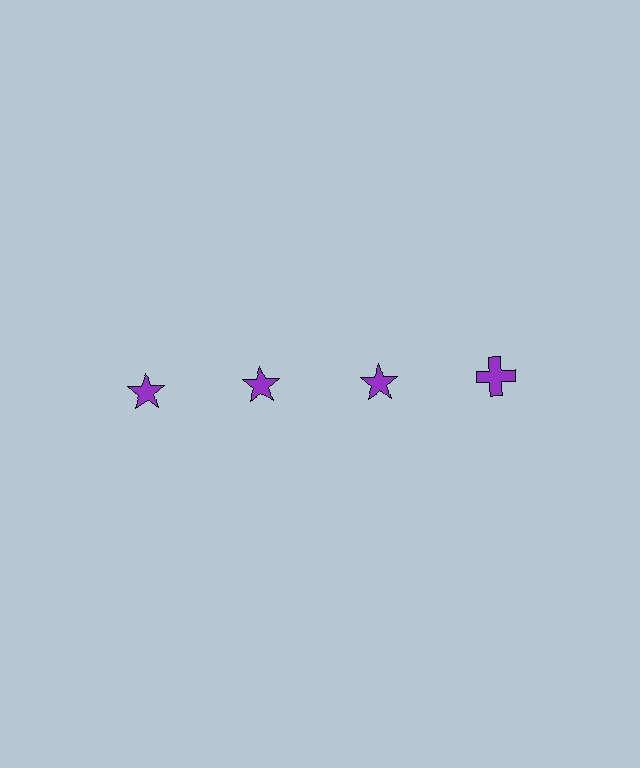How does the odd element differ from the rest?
It has a different shape: cross instead of star.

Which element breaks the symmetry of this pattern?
The purple cross in the top row, second from right column breaks the symmetry. All other shapes are purple stars.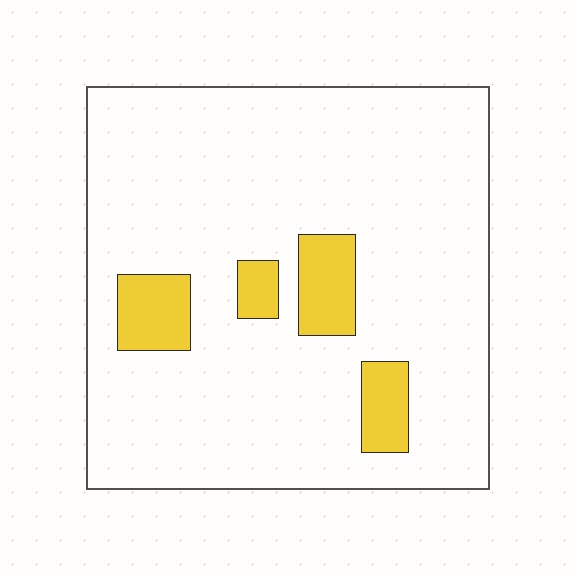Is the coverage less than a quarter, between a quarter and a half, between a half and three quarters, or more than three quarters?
Less than a quarter.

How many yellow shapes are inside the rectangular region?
4.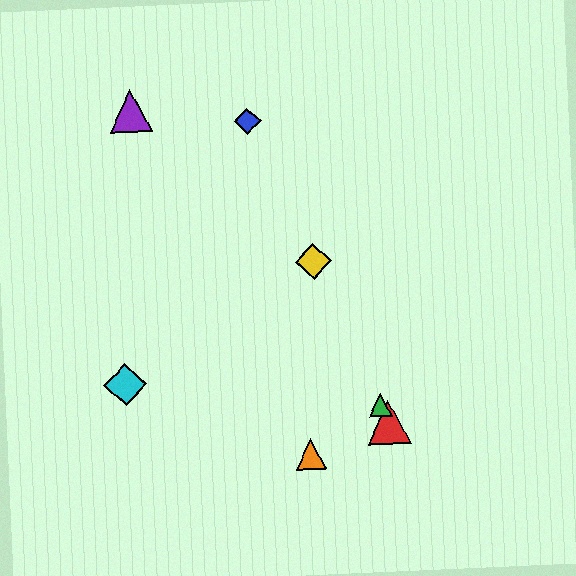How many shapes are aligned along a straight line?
4 shapes (the red triangle, the blue diamond, the green triangle, the yellow diamond) are aligned along a straight line.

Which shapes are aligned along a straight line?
The red triangle, the blue diamond, the green triangle, the yellow diamond are aligned along a straight line.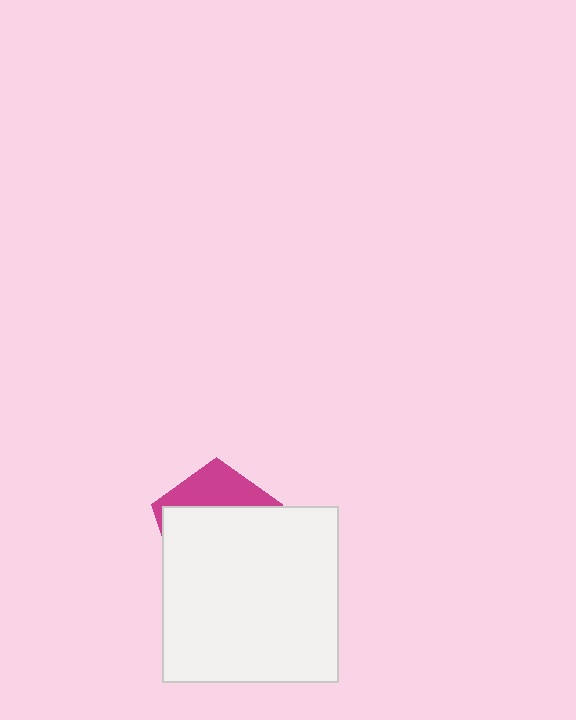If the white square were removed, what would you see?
You would see the complete magenta pentagon.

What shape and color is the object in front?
The object in front is a white square.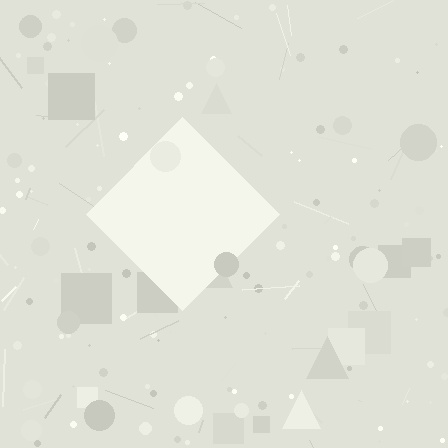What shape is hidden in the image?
A diamond is hidden in the image.